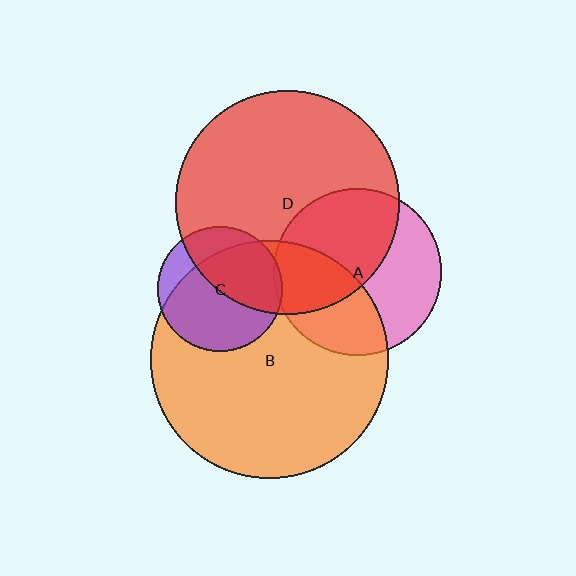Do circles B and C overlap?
Yes.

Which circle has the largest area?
Circle B (orange).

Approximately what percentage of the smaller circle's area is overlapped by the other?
Approximately 75%.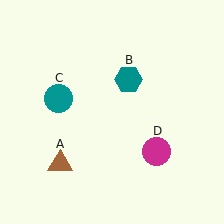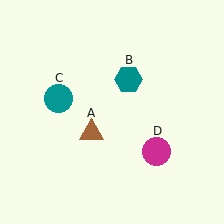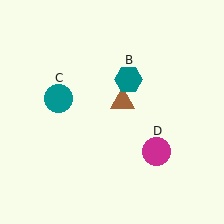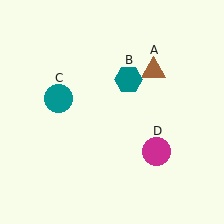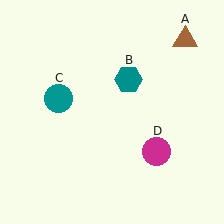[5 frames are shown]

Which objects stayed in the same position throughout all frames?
Teal hexagon (object B) and teal circle (object C) and magenta circle (object D) remained stationary.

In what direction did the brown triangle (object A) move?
The brown triangle (object A) moved up and to the right.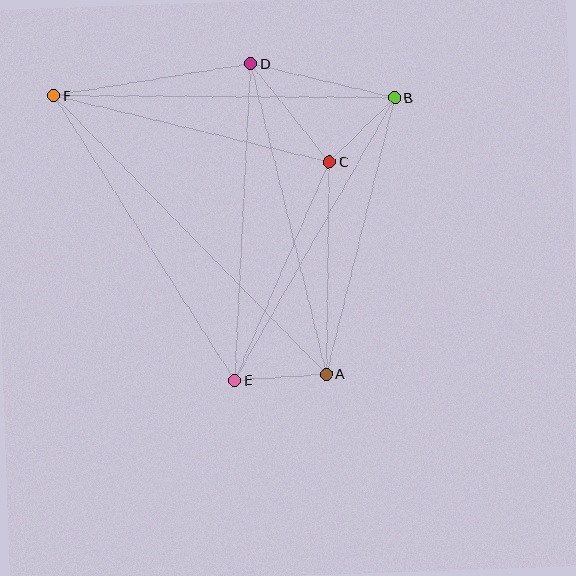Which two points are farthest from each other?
Points A and F are farthest from each other.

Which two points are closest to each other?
Points A and E are closest to each other.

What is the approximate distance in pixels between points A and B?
The distance between A and B is approximately 285 pixels.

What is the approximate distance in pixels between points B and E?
The distance between B and E is approximately 325 pixels.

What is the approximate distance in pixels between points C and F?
The distance between C and F is approximately 283 pixels.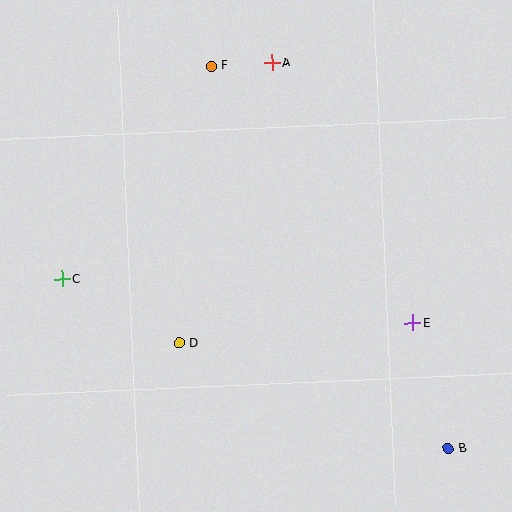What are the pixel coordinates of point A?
Point A is at (272, 63).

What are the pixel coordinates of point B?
Point B is at (448, 449).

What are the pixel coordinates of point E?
Point E is at (413, 323).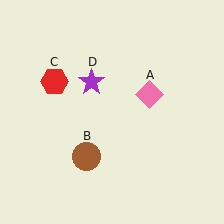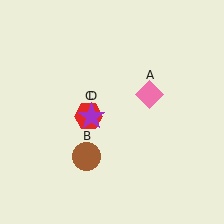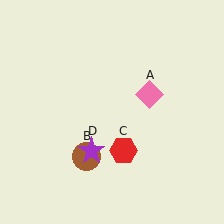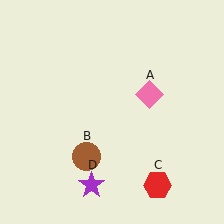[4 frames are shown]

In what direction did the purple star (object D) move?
The purple star (object D) moved down.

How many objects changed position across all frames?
2 objects changed position: red hexagon (object C), purple star (object D).